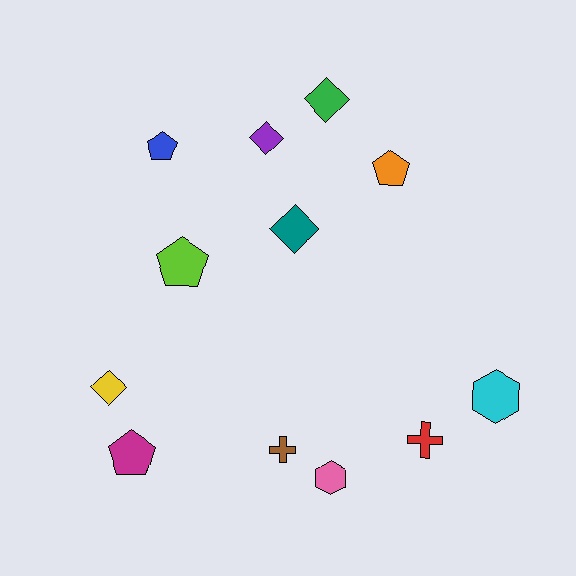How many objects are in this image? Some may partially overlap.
There are 12 objects.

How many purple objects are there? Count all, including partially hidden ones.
There is 1 purple object.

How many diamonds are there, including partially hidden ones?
There are 4 diamonds.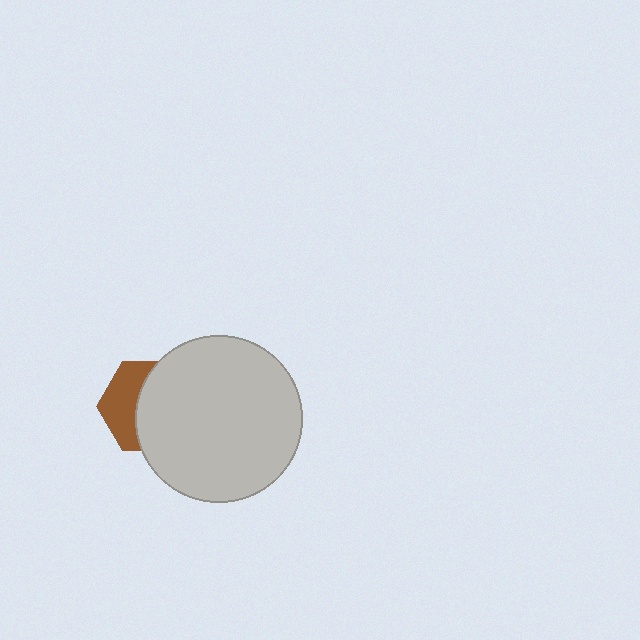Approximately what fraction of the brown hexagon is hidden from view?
Roughly 60% of the brown hexagon is hidden behind the light gray circle.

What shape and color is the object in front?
The object in front is a light gray circle.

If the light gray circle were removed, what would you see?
You would see the complete brown hexagon.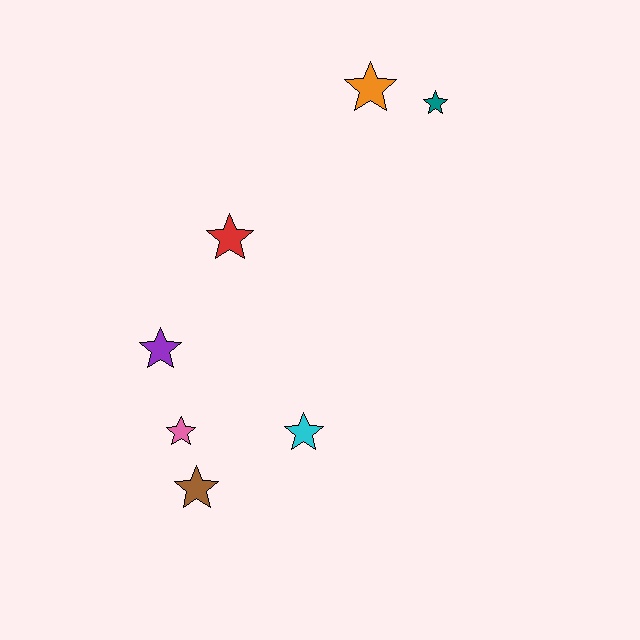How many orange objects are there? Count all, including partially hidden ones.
There is 1 orange object.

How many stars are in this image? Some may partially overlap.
There are 7 stars.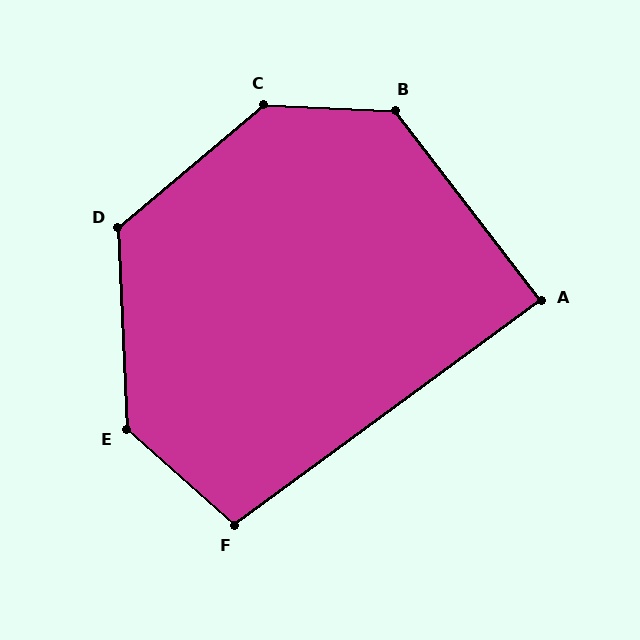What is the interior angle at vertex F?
Approximately 102 degrees (obtuse).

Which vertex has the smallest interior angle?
A, at approximately 89 degrees.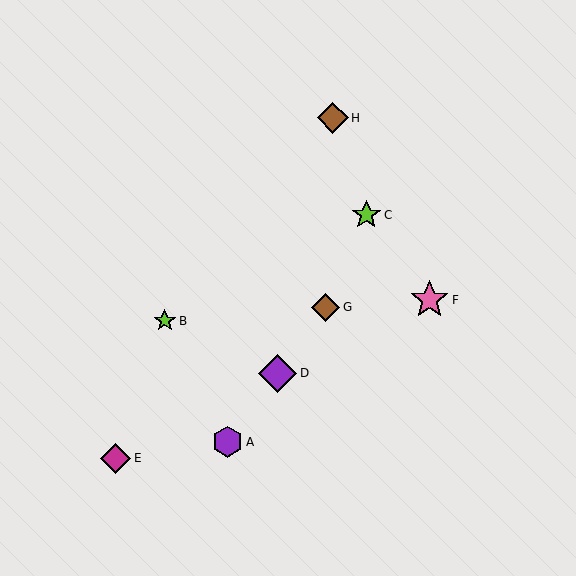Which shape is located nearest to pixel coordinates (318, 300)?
The brown diamond (labeled G) at (326, 307) is nearest to that location.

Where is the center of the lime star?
The center of the lime star is at (366, 215).